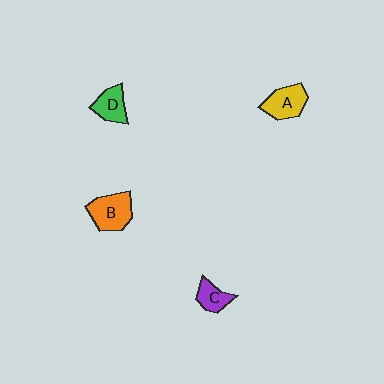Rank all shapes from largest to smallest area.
From largest to smallest: B (orange), A (yellow), D (green), C (purple).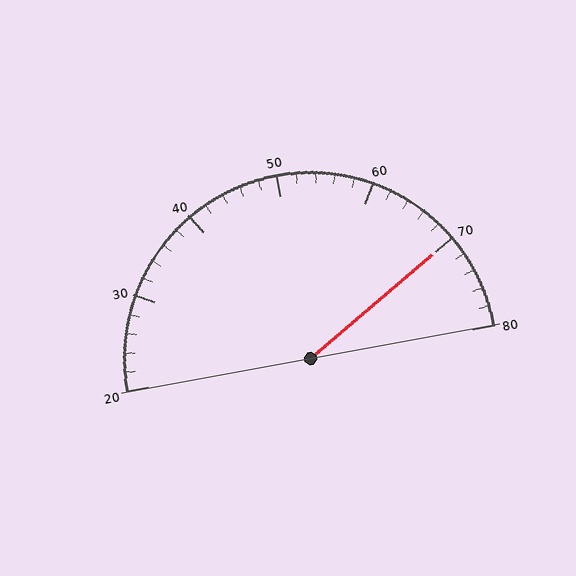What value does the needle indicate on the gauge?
The needle indicates approximately 70.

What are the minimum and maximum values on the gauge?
The gauge ranges from 20 to 80.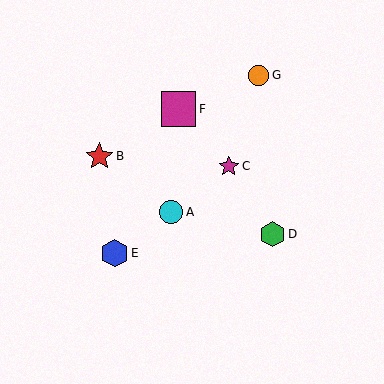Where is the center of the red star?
The center of the red star is at (99, 156).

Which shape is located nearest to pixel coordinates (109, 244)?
The blue hexagon (labeled E) at (114, 253) is nearest to that location.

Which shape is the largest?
The magenta square (labeled F) is the largest.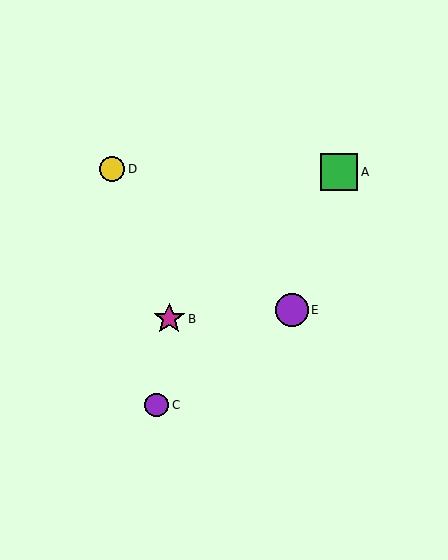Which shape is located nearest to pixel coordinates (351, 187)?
The green square (labeled A) at (339, 172) is nearest to that location.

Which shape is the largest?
The green square (labeled A) is the largest.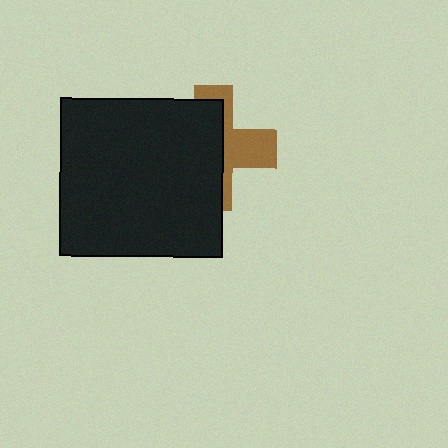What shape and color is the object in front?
The object in front is a black rectangle.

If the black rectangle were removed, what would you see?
You would see the complete brown cross.